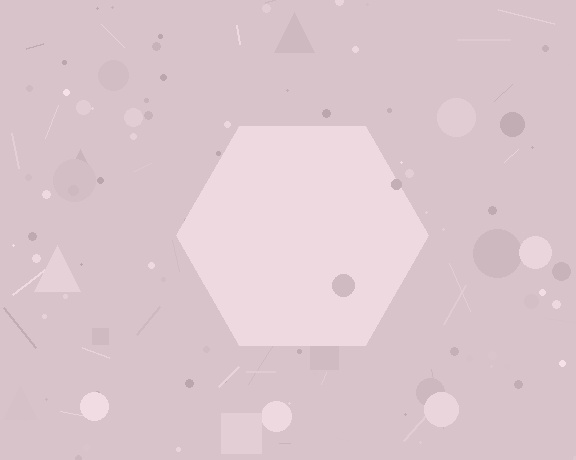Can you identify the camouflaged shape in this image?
The camouflaged shape is a hexagon.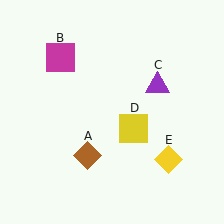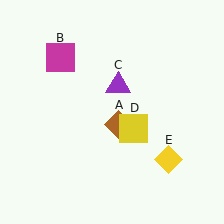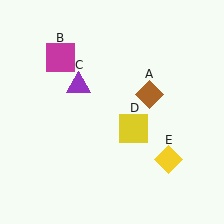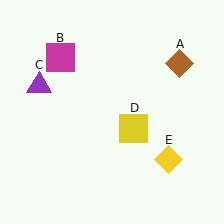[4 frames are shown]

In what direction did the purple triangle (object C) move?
The purple triangle (object C) moved left.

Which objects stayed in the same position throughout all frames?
Magenta square (object B) and yellow square (object D) and yellow diamond (object E) remained stationary.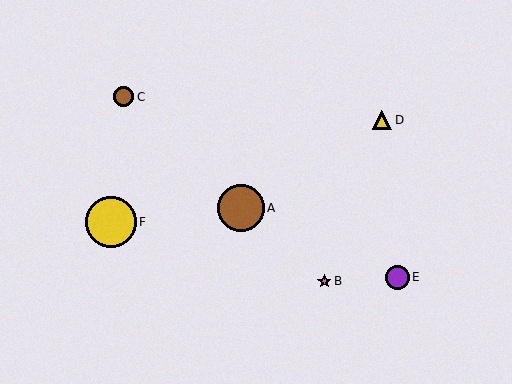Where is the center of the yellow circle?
The center of the yellow circle is at (111, 222).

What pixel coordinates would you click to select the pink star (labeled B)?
Click at (324, 281) to select the pink star B.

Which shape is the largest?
The yellow circle (labeled F) is the largest.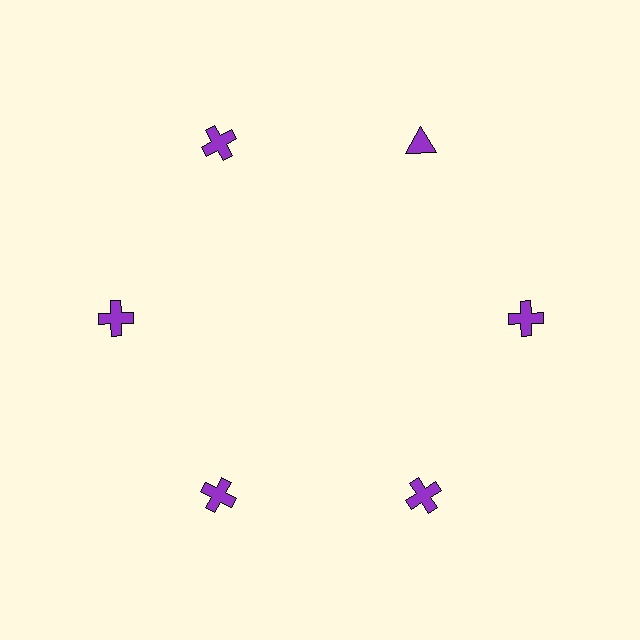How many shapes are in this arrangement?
There are 6 shapes arranged in a ring pattern.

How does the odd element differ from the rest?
It has a different shape: triangle instead of cross.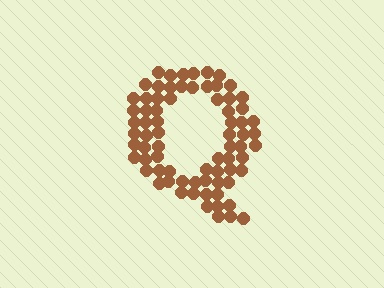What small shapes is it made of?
It is made of small circles.